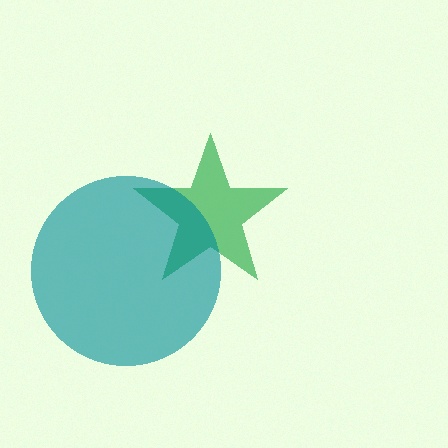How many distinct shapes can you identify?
There are 2 distinct shapes: a green star, a teal circle.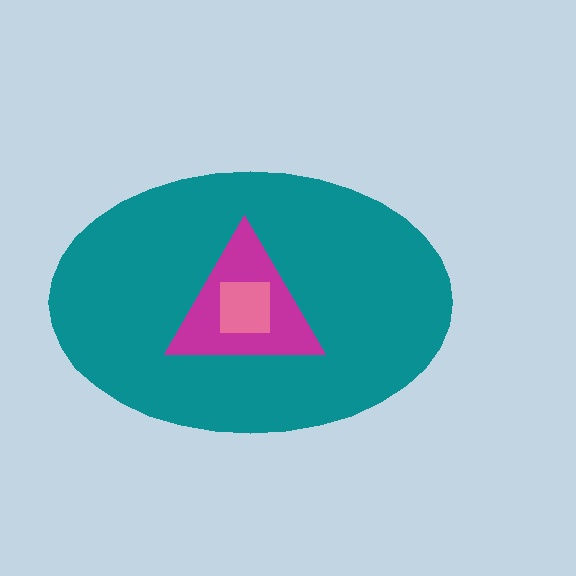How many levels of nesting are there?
3.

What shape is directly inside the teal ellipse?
The magenta triangle.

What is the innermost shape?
The pink square.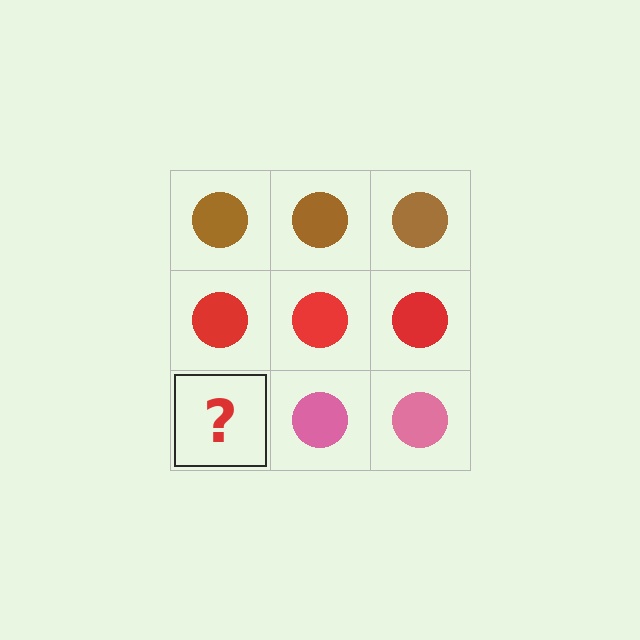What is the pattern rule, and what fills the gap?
The rule is that each row has a consistent color. The gap should be filled with a pink circle.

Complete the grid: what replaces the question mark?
The question mark should be replaced with a pink circle.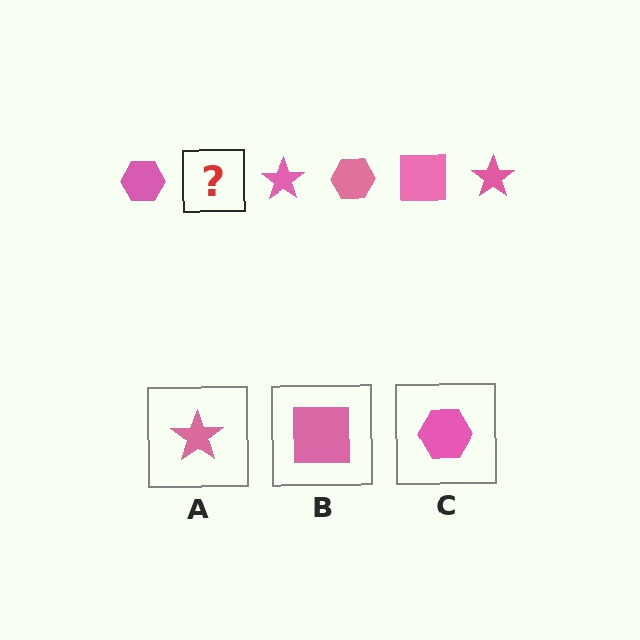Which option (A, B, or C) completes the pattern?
B.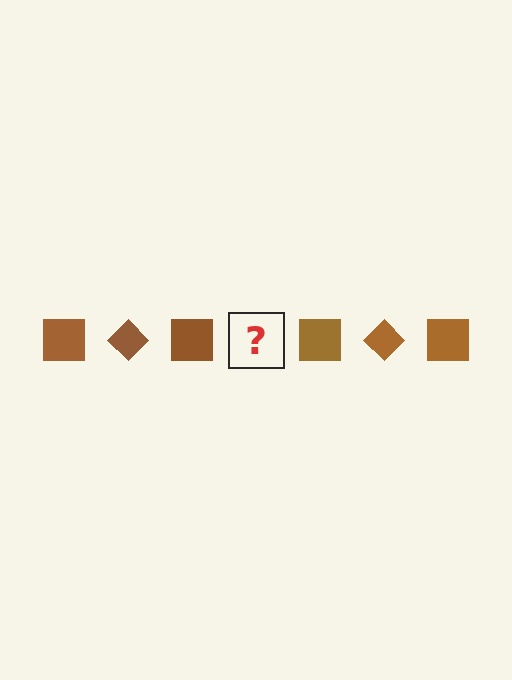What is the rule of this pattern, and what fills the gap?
The rule is that the pattern cycles through square, diamond shapes in brown. The gap should be filled with a brown diamond.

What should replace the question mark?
The question mark should be replaced with a brown diamond.